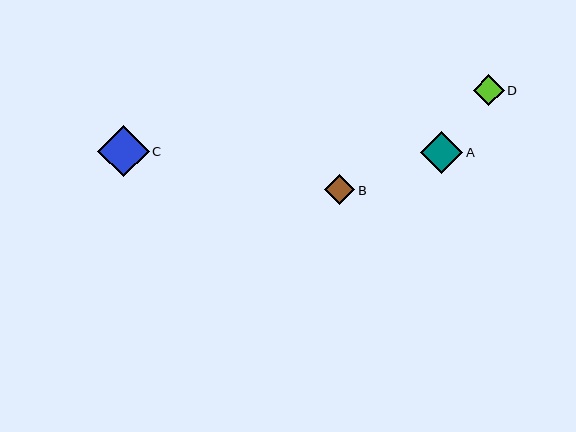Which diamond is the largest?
Diamond C is the largest with a size of approximately 51 pixels.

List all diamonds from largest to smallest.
From largest to smallest: C, A, D, B.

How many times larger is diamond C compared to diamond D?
Diamond C is approximately 1.6 times the size of diamond D.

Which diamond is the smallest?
Diamond B is the smallest with a size of approximately 30 pixels.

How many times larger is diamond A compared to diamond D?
Diamond A is approximately 1.3 times the size of diamond D.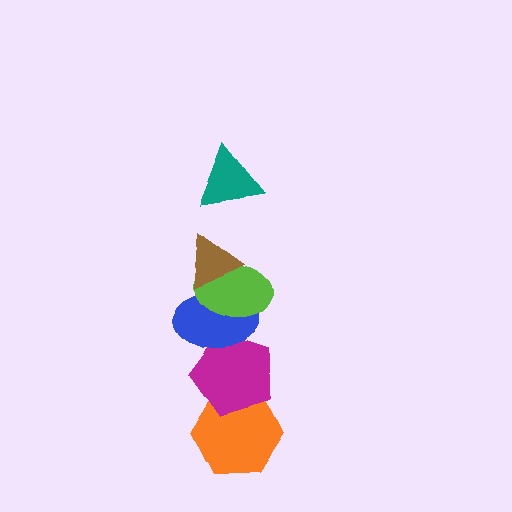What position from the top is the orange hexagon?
The orange hexagon is 6th from the top.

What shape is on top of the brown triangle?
The teal triangle is on top of the brown triangle.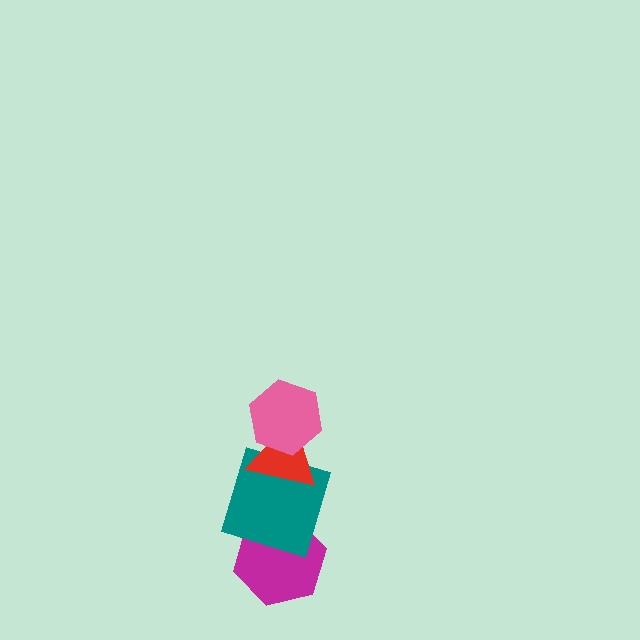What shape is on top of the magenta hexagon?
The teal square is on top of the magenta hexagon.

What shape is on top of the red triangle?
The pink hexagon is on top of the red triangle.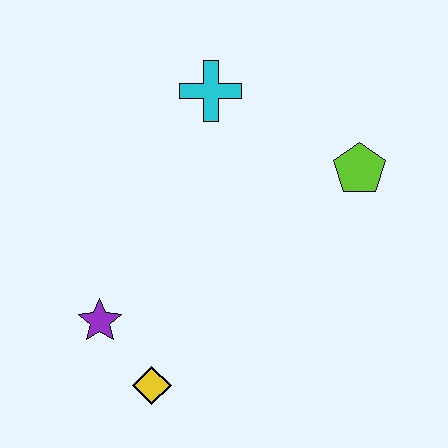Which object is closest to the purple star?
The yellow diamond is closest to the purple star.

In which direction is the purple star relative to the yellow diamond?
The purple star is above the yellow diamond.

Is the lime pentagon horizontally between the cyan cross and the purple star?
No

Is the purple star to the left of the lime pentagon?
Yes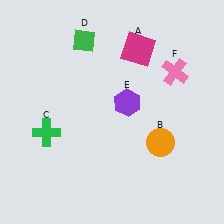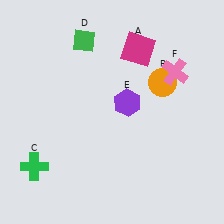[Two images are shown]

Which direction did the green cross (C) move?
The green cross (C) moved down.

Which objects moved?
The objects that moved are: the orange circle (B), the green cross (C).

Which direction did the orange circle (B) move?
The orange circle (B) moved up.